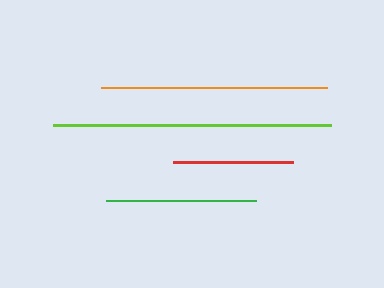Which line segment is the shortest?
The red line is the shortest at approximately 121 pixels.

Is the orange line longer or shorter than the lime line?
The lime line is longer than the orange line.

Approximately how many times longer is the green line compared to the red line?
The green line is approximately 1.2 times the length of the red line.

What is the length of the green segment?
The green segment is approximately 151 pixels long.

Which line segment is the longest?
The lime line is the longest at approximately 277 pixels.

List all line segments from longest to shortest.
From longest to shortest: lime, orange, green, red.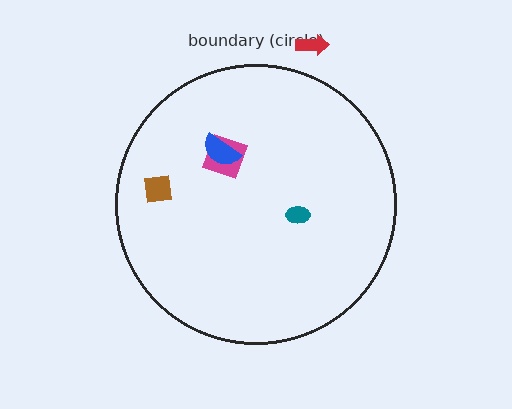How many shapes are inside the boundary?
4 inside, 1 outside.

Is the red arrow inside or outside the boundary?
Outside.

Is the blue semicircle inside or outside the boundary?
Inside.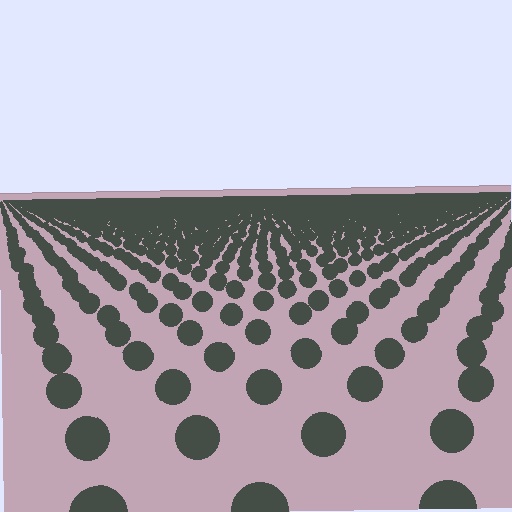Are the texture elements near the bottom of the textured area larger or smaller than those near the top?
Larger. Near the bottom, elements are closer to the viewer and appear at a bigger on-screen size.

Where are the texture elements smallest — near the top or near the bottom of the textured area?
Near the top.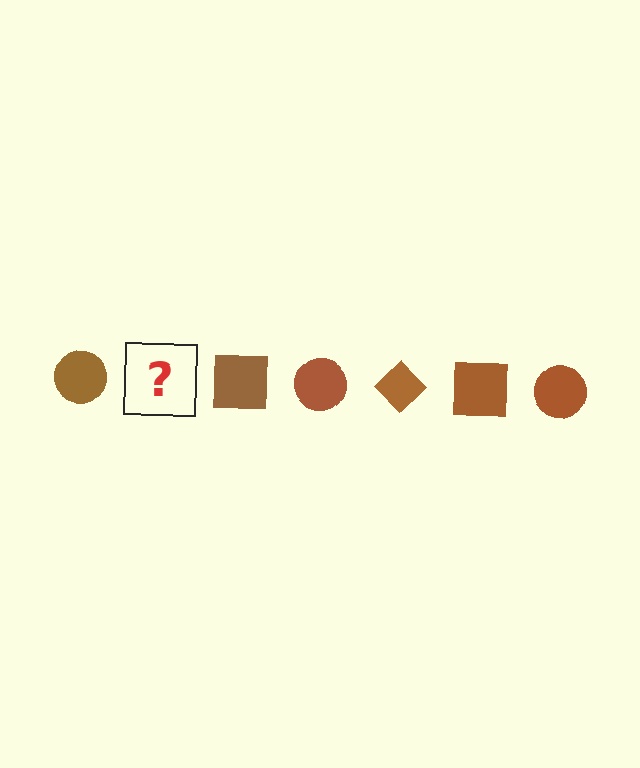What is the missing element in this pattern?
The missing element is a brown diamond.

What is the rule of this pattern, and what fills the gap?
The rule is that the pattern cycles through circle, diamond, square shapes in brown. The gap should be filled with a brown diamond.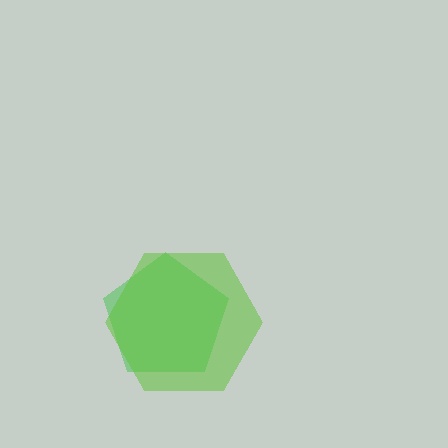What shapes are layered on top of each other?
The layered shapes are: a green pentagon, a lime hexagon.